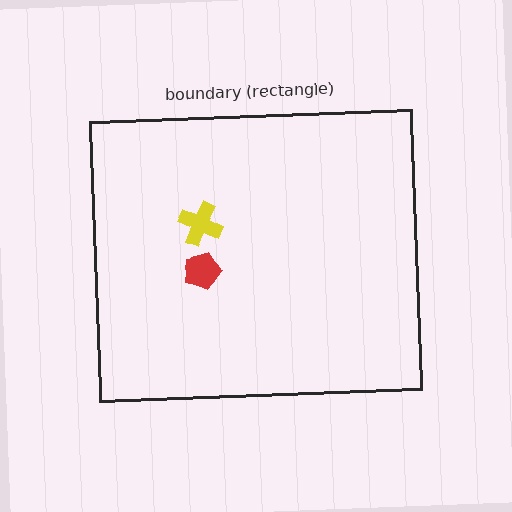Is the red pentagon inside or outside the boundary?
Inside.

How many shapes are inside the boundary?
2 inside, 0 outside.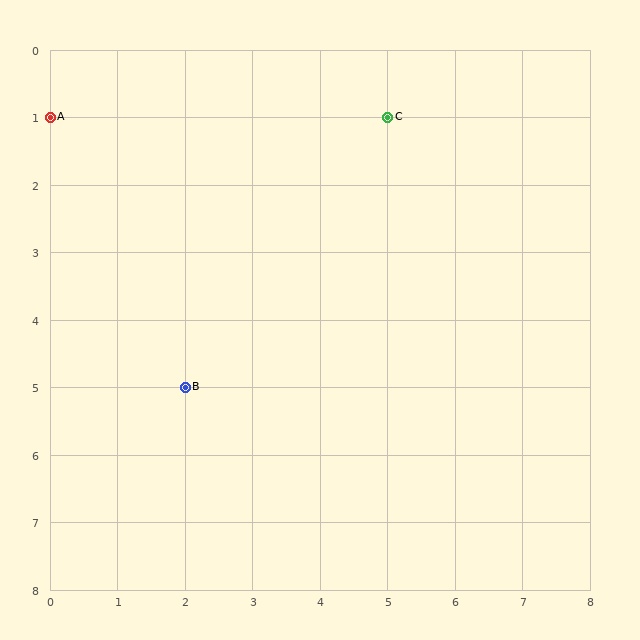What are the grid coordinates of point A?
Point A is at grid coordinates (0, 1).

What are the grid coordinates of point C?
Point C is at grid coordinates (5, 1).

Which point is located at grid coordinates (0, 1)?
Point A is at (0, 1).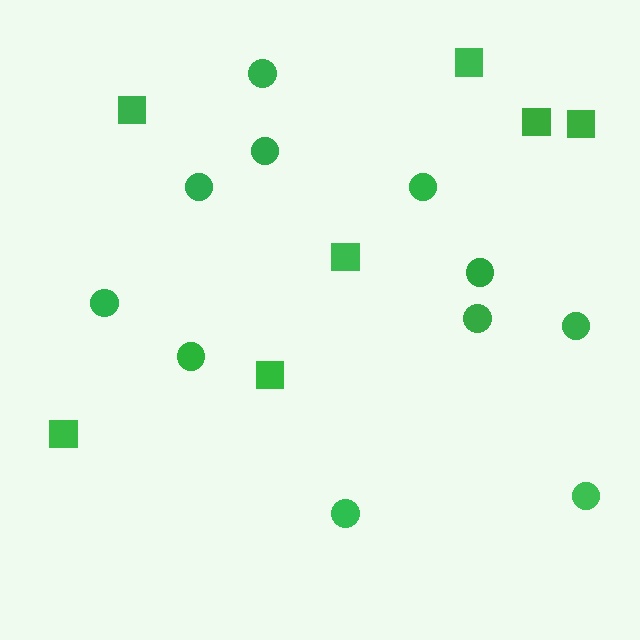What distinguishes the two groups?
There are 2 groups: one group of circles (11) and one group of squares (7).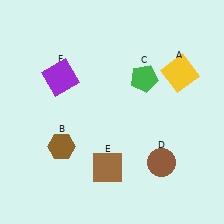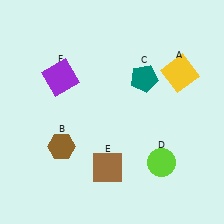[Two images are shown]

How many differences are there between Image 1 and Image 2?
There are 2 differences between the two images.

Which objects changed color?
C changed from green to teal. D changed from brown to lime.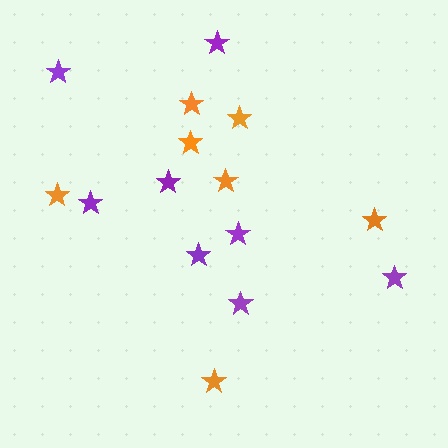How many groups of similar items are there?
There are 2 groups: one group of purple stars (8) and one group of orange stars (7).